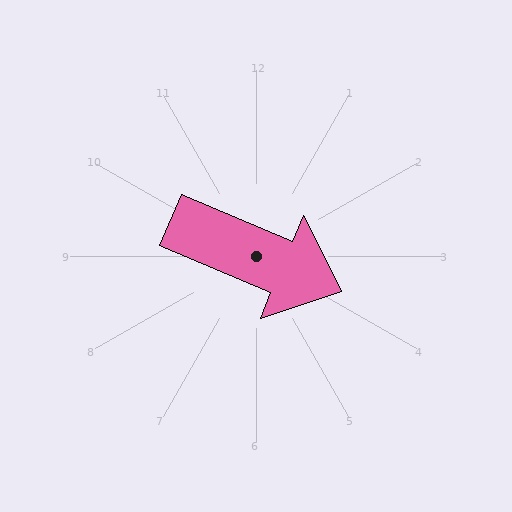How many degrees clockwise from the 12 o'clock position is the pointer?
Approximately 113 degrees.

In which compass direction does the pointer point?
Southeast.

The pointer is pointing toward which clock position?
Roughly 4 o'clock.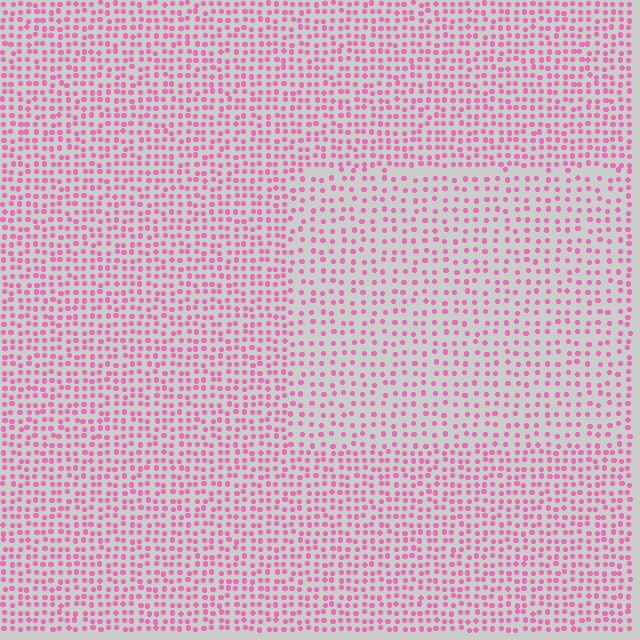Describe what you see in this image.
The image contains small pink elements arranged at two different densities. A rectangle-shaped region is visible where the elements are less densely packed than the surrounding area.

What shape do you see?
I see a rectangle.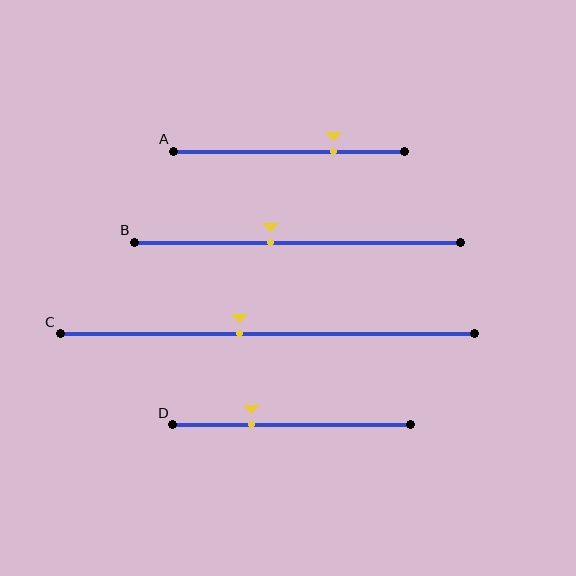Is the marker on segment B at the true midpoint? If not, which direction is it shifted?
No, the marker on segment B is shifted to the left by about 8% of the segment length.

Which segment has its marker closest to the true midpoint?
Segment C has its marker closest to the true midpoint.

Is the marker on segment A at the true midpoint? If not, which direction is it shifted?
No, the marker on segment A is shifted to the right by about 19% of the segment length.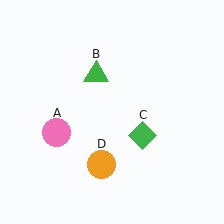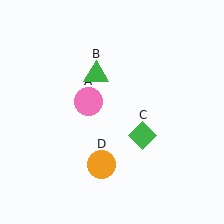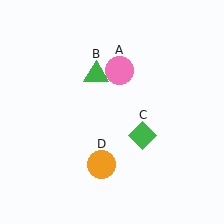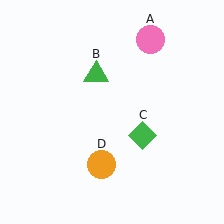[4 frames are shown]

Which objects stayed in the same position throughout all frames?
Green triangle (object B) and green diamond (object C) and orange circle (object D) remained stationary.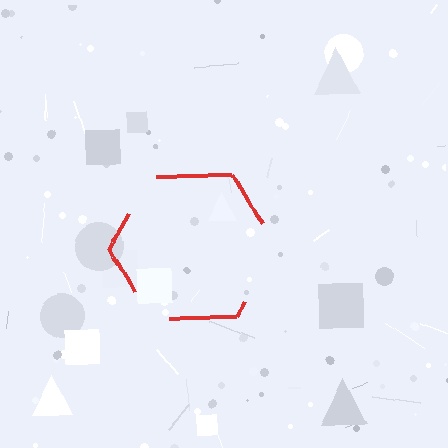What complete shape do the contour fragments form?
The contour fragments form a hexagon.